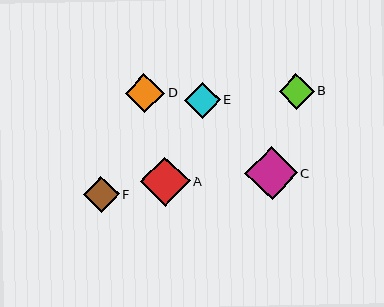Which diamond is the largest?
Diamond C is the largest with a size of approximately 52 pixels.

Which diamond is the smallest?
Diamond B is the smallest with a size of approximately 35 pixels.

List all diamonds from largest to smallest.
From largest to smallest: C, A, D, E, F, B.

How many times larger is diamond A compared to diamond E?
Diamond A is approximately 1.4 times the size of diamond E.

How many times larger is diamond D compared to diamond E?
Diamond D is approximately 1.1 times the size of diamond E.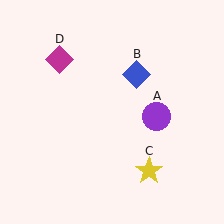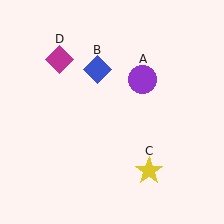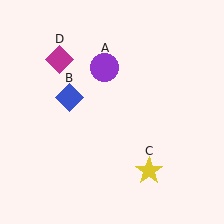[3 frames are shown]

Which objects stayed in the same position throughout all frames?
Yellow star (object C) and magenta diamond (object D) remained stationary.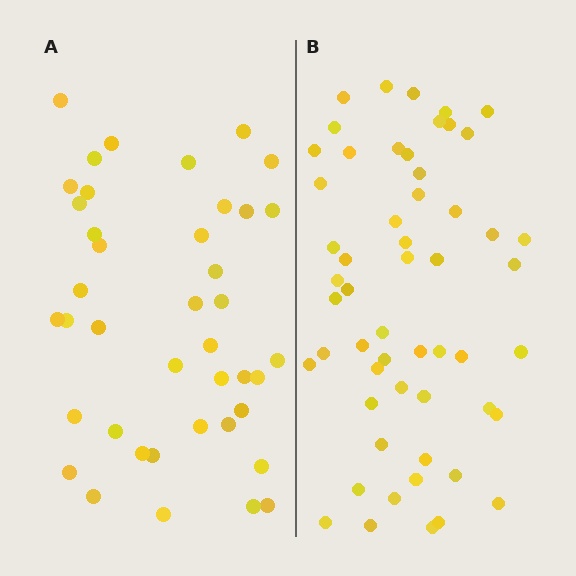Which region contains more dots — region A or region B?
Region B (the right region) has more dots.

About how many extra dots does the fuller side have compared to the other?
Region B has approximately 15 more dots than region A.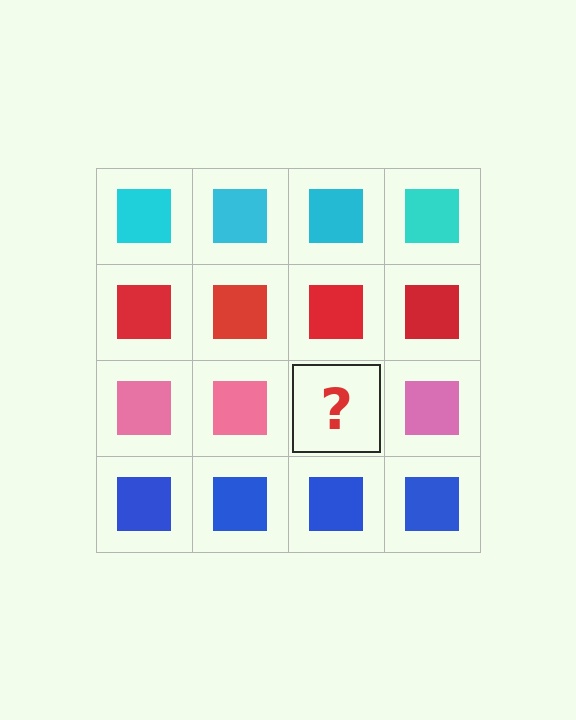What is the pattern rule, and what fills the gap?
The rule is that each row has a consistent color. The gap should be filled with a pink square.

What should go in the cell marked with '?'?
The missing cell should contain a pink square.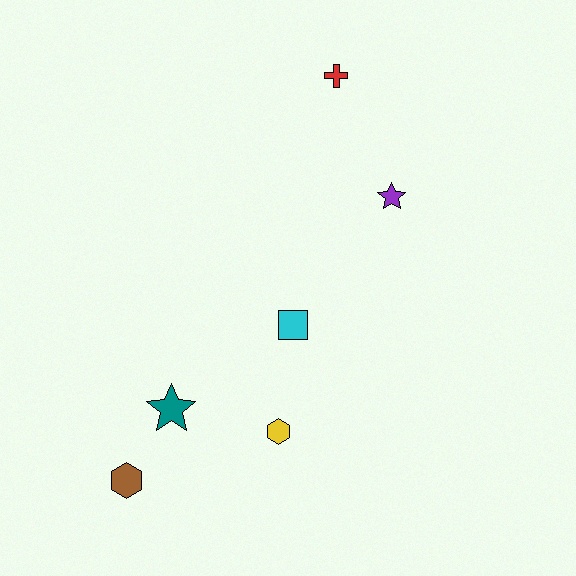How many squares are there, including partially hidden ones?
There is 1 square.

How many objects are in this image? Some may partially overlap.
There are 6 objects.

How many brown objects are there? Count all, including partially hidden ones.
There is 1 brown object.